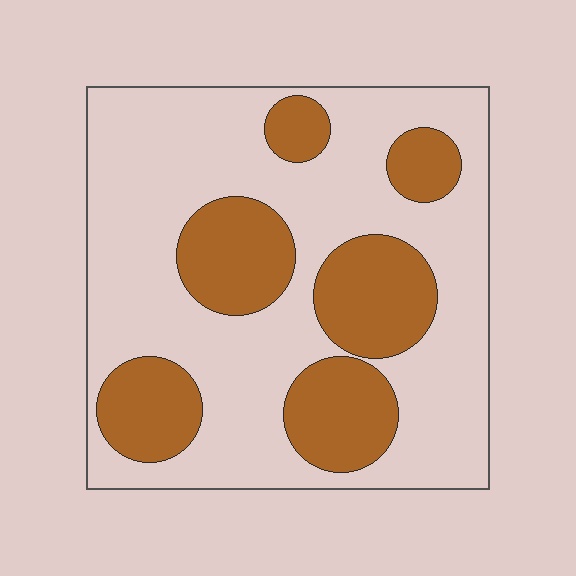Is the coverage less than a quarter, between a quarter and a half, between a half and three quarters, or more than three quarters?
Between a quarter and a half.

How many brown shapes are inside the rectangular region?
6.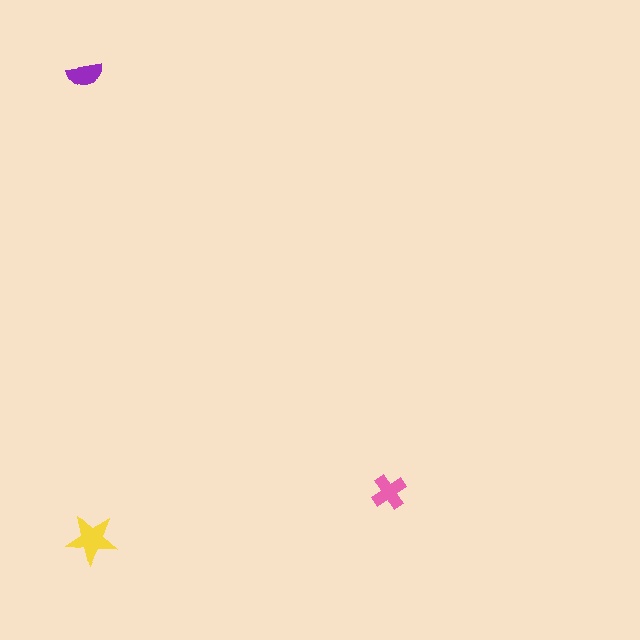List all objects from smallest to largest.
The purple semicircle, the pink cross, the yellow star.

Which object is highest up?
The purple semicircle is topmost.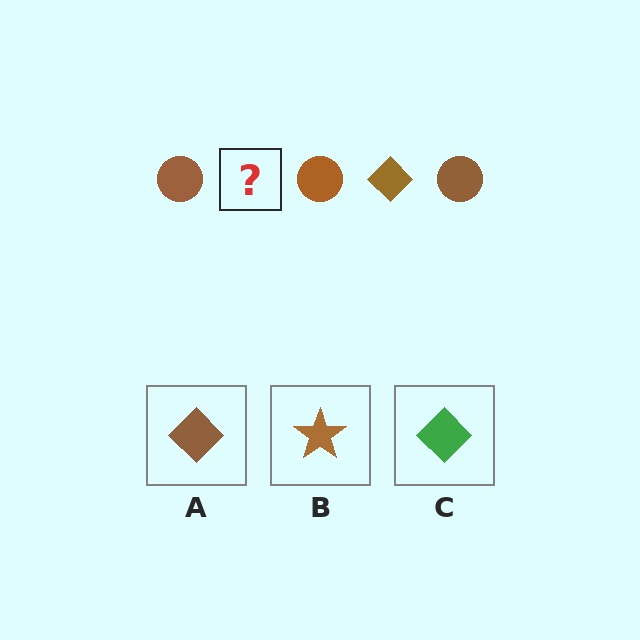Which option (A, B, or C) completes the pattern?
A.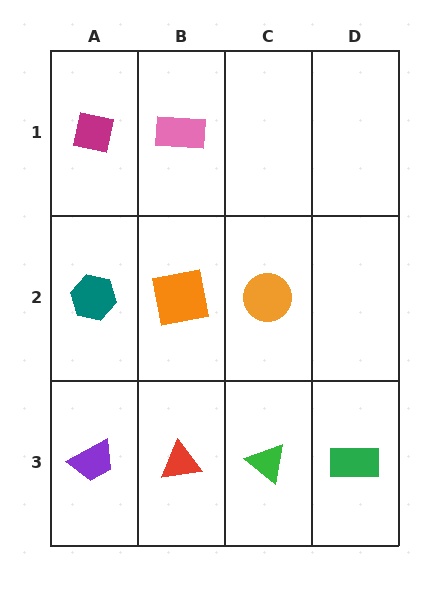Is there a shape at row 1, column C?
No, that cell is empty.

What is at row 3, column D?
A green rectangle.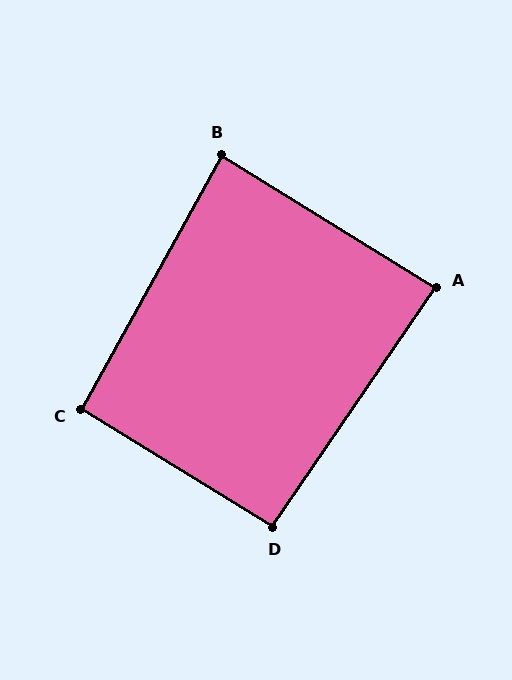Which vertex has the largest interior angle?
C, at approximately 93 degrees.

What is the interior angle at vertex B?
Approximately 87 degrees (approximately right).